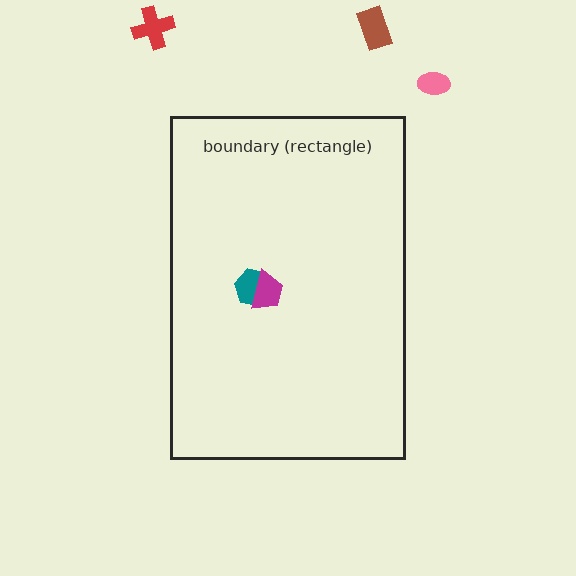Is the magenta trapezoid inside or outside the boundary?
Inside.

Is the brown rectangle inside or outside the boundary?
Outside.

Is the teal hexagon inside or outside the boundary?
Inside.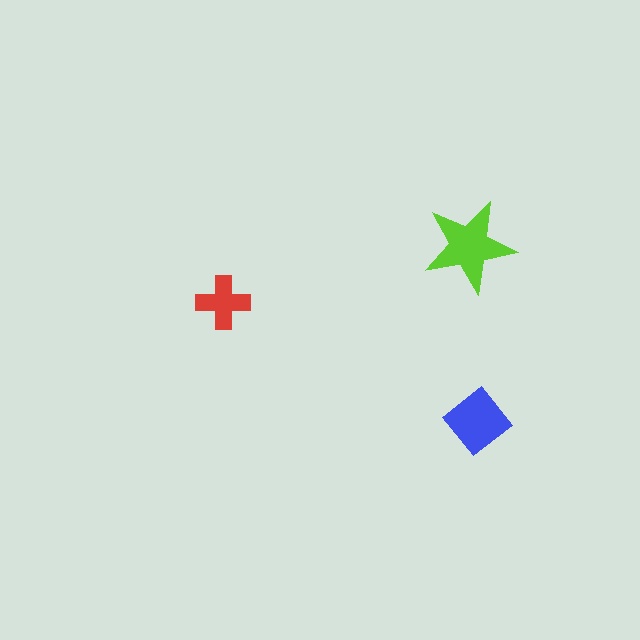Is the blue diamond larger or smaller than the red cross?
Larger.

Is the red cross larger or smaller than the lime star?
Smaller.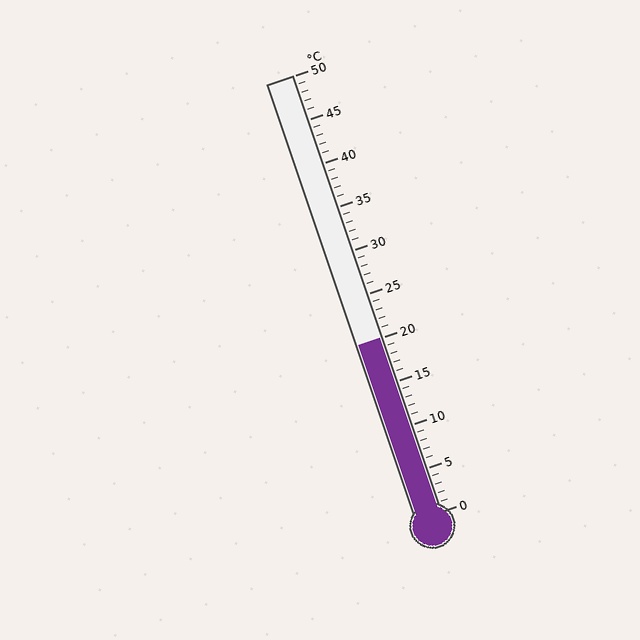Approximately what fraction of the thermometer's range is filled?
The thermometer is filled to approximately 40% of its range.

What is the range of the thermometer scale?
The thermometer scale ranges from 0°C to 50°C.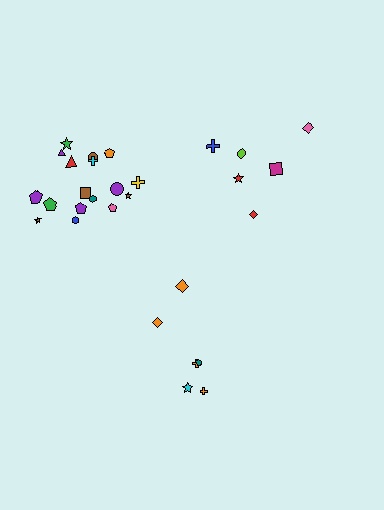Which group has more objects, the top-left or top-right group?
The top-left group.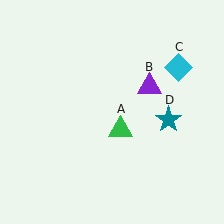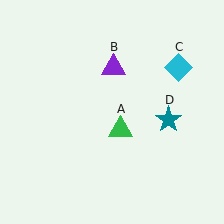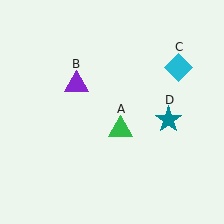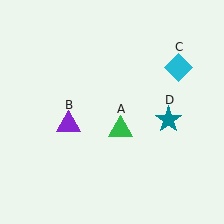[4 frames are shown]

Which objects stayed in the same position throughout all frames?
Green triangle (object A) and cyan diamond (object C) and teal star (object D) remained stationary.